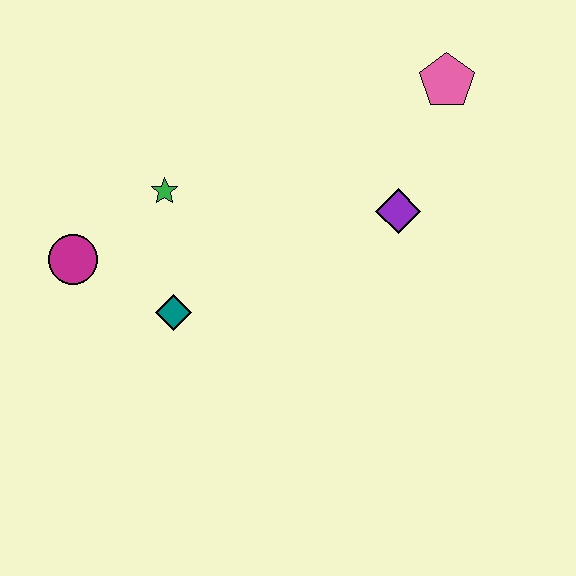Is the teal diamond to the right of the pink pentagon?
No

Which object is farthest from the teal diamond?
The pink pentagon is farthest from the teal diamond.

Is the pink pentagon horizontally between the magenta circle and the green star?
No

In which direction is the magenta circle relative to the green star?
The magenta circle is to the left of the green star.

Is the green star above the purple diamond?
Yes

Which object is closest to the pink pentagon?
The purple diamond is closest to the pink pentagon.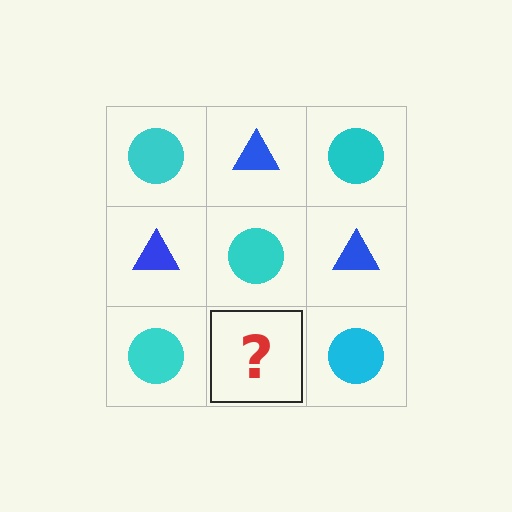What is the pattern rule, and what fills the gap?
The rule is that it alternates cyan circle and blue triangle in a checkerboard pattern. The gap should be filled with a blue triangle.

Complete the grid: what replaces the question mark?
The question mark should be replaced with a blue triangle.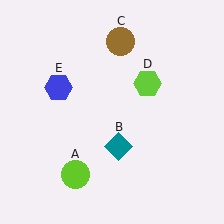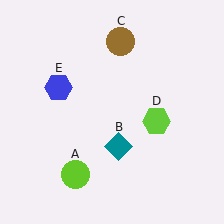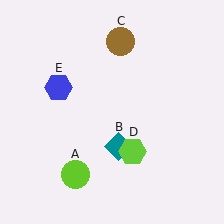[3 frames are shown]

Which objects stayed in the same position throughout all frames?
Lime circle (object A) and teal diamond (object B) and brown circle (object C) and blue hexagon (object E) remained stationary.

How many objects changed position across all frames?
1 object changed position: lime hexagon (object D).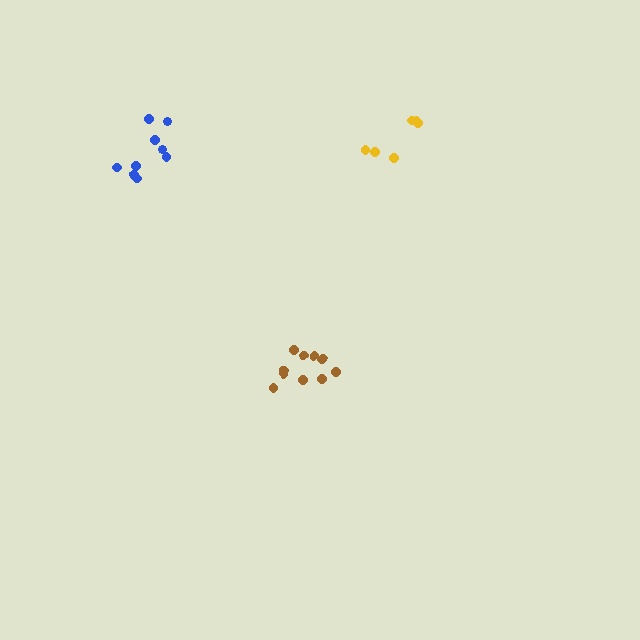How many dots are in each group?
Group 1: 10 dots, Group 2: 6 dots, Group 3: 9 dots (25 total).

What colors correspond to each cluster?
The clusters are colored: brown, yellow, blue.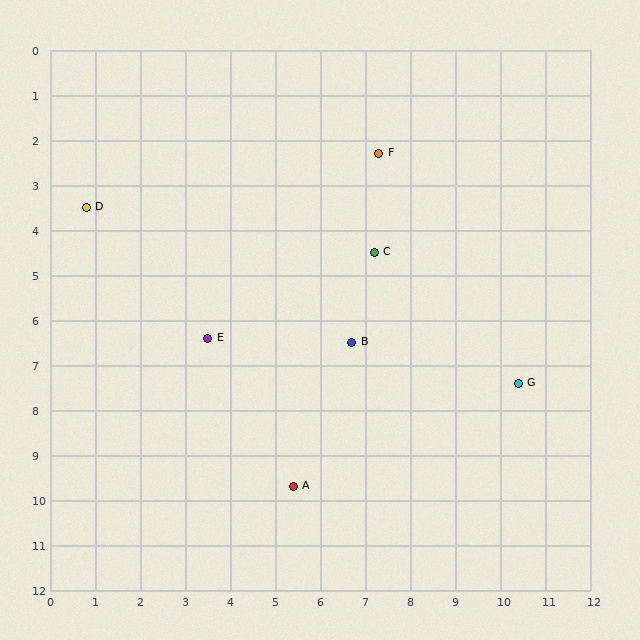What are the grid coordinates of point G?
Point G is at approximately (10.4, 7.4).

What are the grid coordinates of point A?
Point A is at approximately (5.4, 9.7).